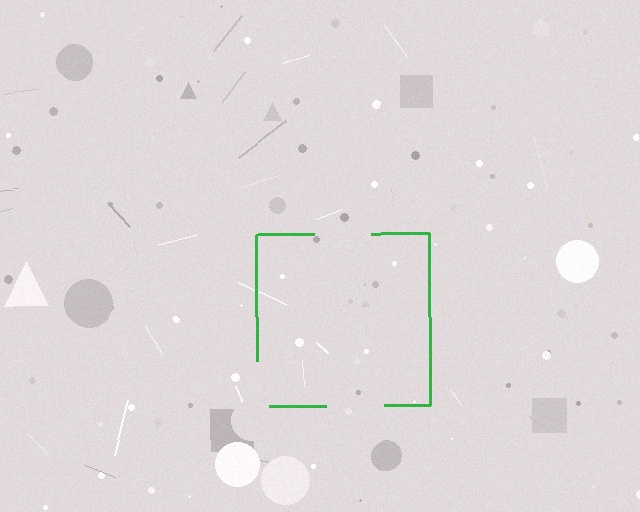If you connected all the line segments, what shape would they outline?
They would outline a square.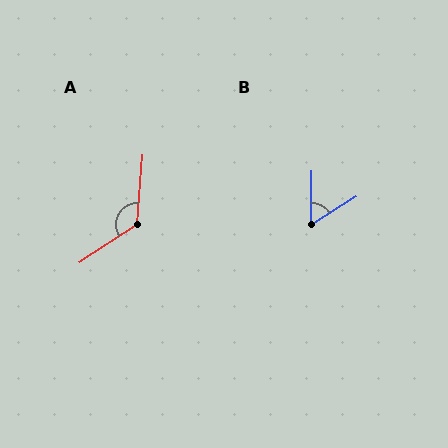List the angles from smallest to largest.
B (58°), A (128°).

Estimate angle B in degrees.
Approximately 58 degrees.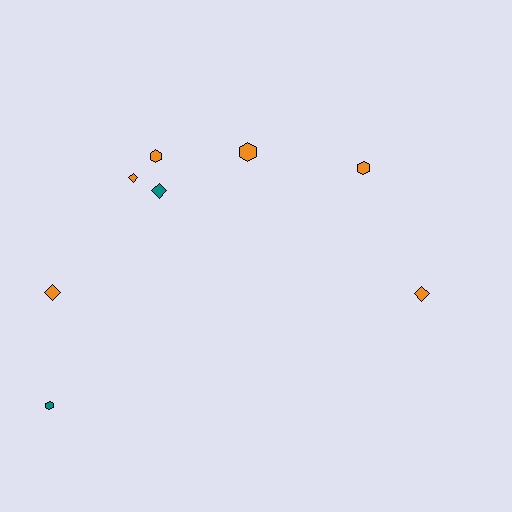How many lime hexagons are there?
There are no lime hexagons.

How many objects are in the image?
There are 8 objects.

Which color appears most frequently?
Orange, with 6 objects.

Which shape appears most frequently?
Hexagon, with 4 objects.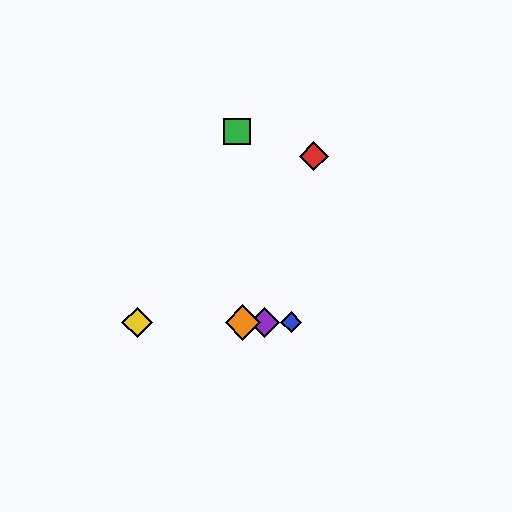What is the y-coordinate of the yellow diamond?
The yellow diamond is at y≈322.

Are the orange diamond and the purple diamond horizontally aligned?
Yes, both are at y≈322.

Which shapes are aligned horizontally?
The blue diamond, the yellow diamond, the purple diamond, the orange diamond are aligned horizontally.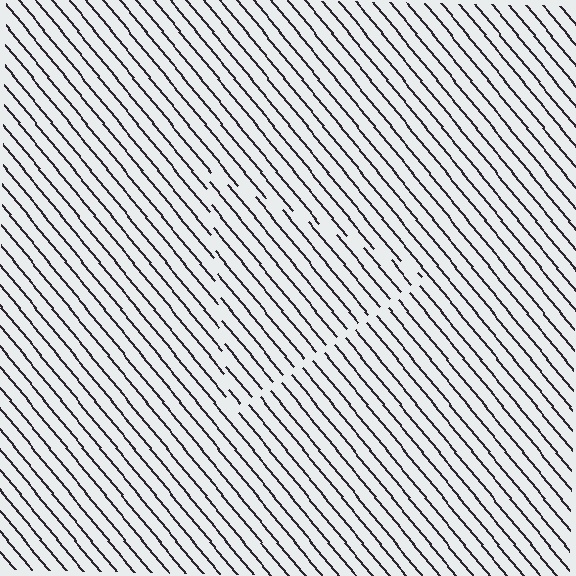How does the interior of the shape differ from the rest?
The interior of the shape contains the same grating, shifted by half a period — the contour is defined by the phase discontinuity where line-ends from the inner and outer gratings abut.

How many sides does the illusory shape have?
3 sides — the line-ends trace a triangle.